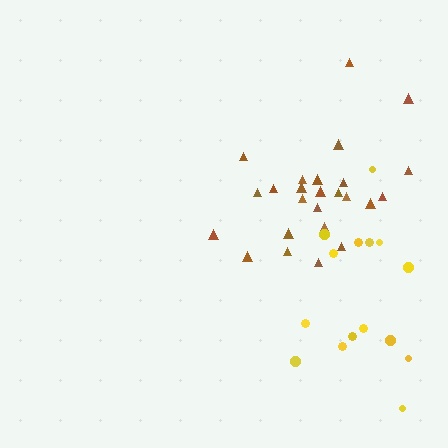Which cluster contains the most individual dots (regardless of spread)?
Brown (25).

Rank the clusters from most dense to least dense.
brown, yellow.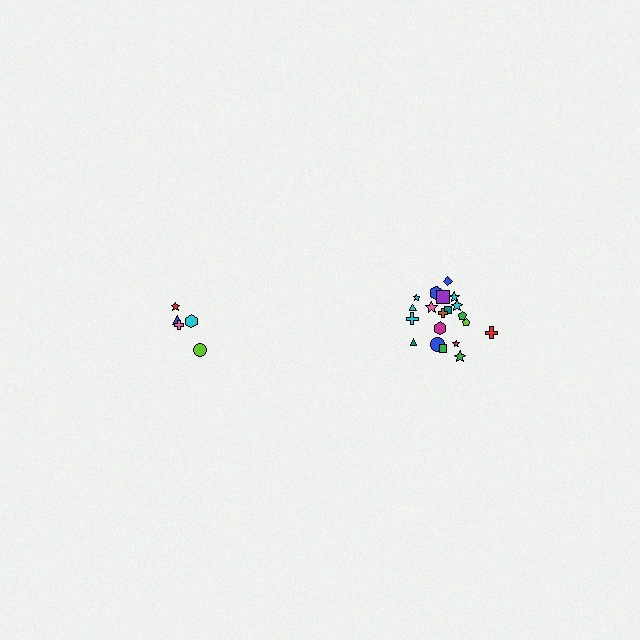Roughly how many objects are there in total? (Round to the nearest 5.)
Roughly 25 objects in total.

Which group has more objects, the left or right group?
The right group.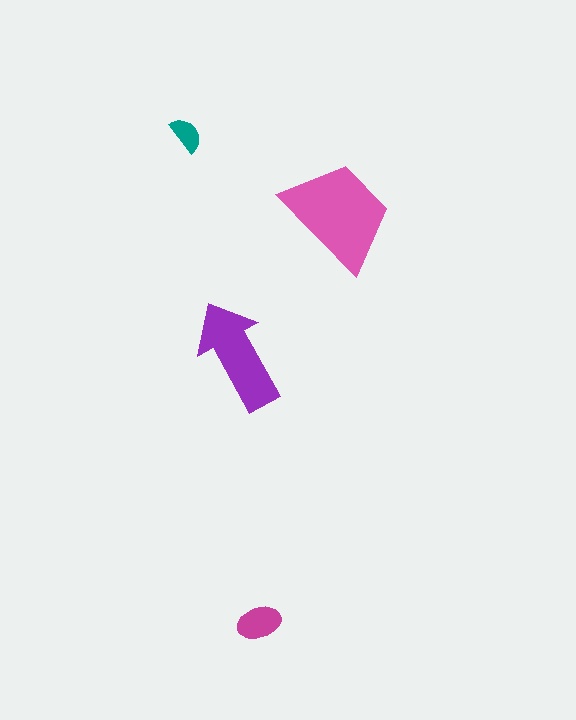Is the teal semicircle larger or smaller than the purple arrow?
Smaller.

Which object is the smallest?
The teal semicircle.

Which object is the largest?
The pink trapezoid.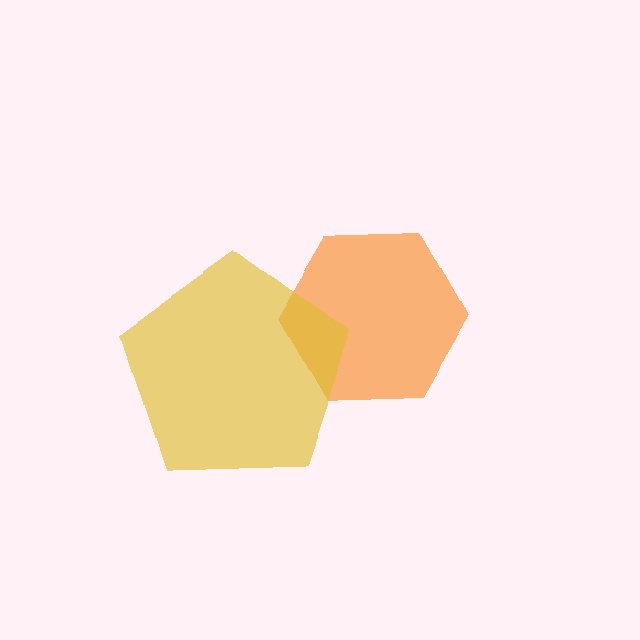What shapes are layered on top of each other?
The layered shapes are: an orange hexagon, a yellow pentagon.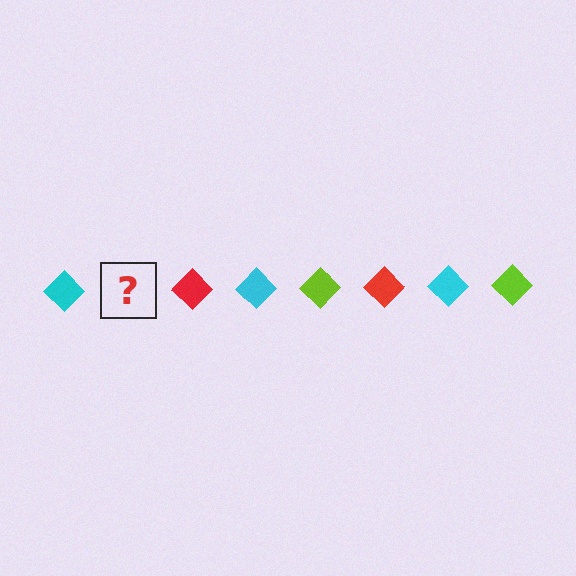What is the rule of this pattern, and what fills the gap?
The rule is that the pattern cycles through cyan, lime, red diamonds. The gap should be filled with a lime diamond.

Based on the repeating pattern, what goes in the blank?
The blank should be a lime diamond.